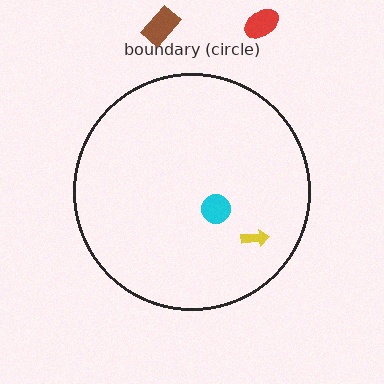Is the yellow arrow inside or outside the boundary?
Inside.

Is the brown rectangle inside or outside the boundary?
Outside.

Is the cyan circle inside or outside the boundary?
Inside.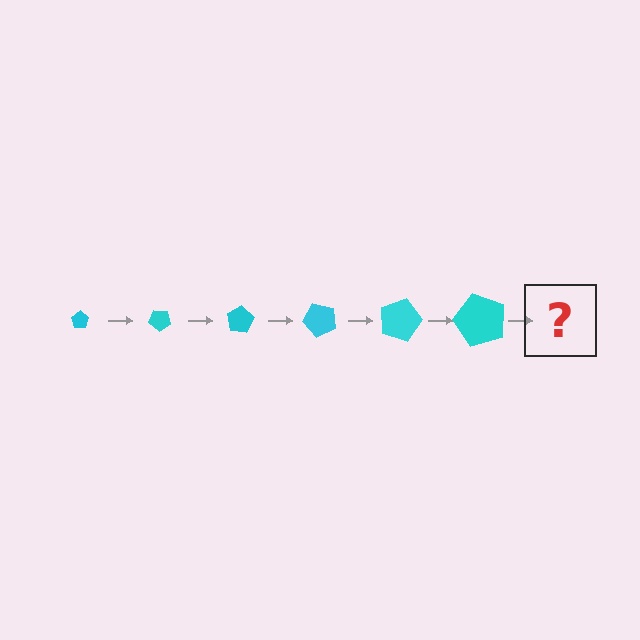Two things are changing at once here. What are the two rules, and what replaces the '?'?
The two rules are that the pentagon grows larger each step and it rotates 40 degrees each step. The '?' should be a pentagon, larger than the previous one and rotated 240 degrees from the start.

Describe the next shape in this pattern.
It should be a pentagon, larger than the previous one and rotated 240 degrees from the start.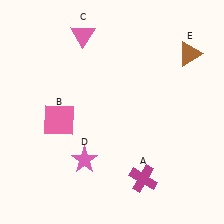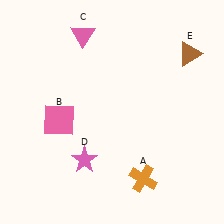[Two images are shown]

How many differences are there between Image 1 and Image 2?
There is 1 difference between the two images.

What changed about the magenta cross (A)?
In Image 1, A is magenta. In Image 2, it changed to orange.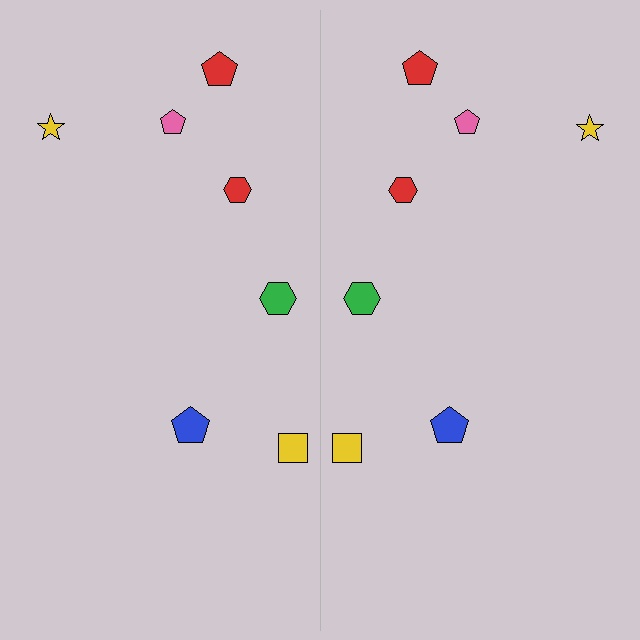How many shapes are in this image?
There are 14 shapes in this image.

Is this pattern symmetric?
Yes, this pattern has bilateral (reflection) symmetry.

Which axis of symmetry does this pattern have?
The pattern has a vertical axis of symmetry running through the center of the image.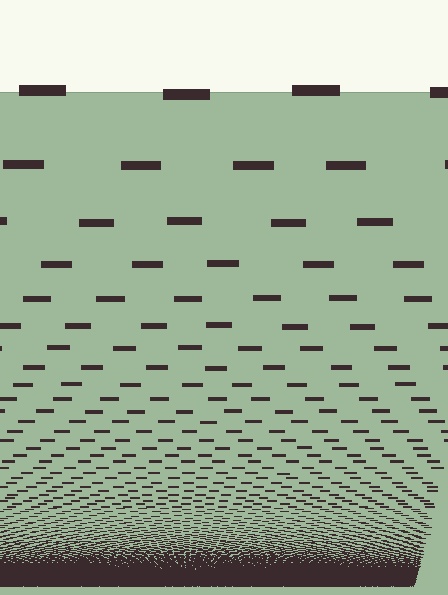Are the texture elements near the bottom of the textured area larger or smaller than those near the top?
Smaller. The gradient is inverted — elements near the bottom are smaller and denser.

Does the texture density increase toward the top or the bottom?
Density increases toward the bottom.